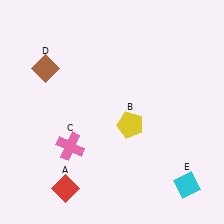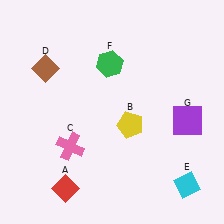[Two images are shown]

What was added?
A green hexagon (F), a purple square (G) were added in Image 2.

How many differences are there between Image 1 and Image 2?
There are 2 differences between the two images.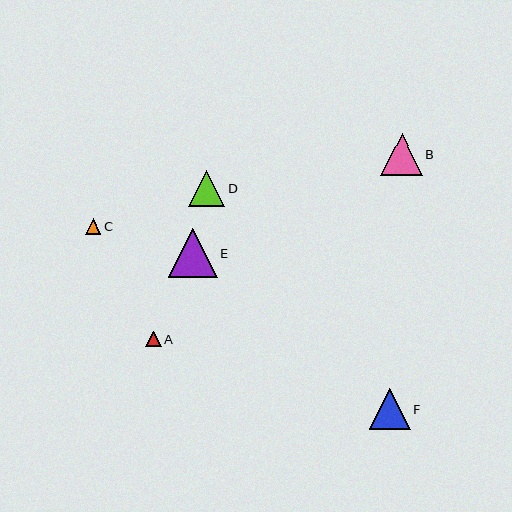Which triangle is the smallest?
Triangle C is the smallest with a size of approximately 16 pixels.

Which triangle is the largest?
Triangle E is the largest with a size of approximately 49 pixels.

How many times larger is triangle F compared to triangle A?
Triangle F is approximately 2.6 times the size of triangle A.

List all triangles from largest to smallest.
From largest to smallest: E, B, F, D, A, C.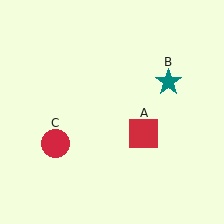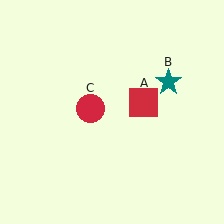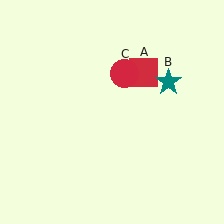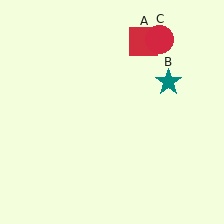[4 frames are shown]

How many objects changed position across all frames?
2 objects changed position: red square (object A), red circle (object C).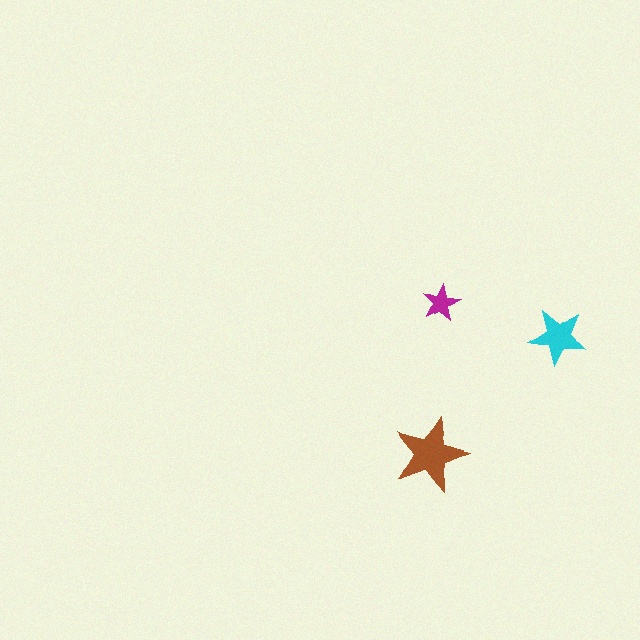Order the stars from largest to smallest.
the brown one, the cyan one, the magenta one.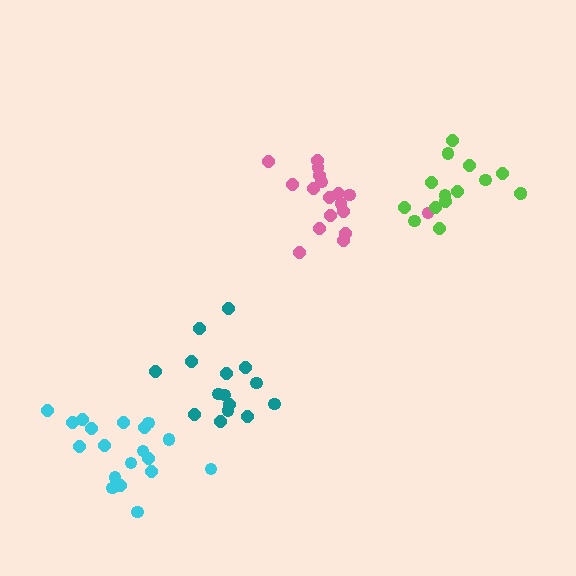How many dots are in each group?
Group 1: 18 dots, Group 2: 15 dots, Group 3: 19 dots, Group 4: 15 dots (67 total).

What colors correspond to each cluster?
The clusters are colored: pink, teal, cyan, lime.